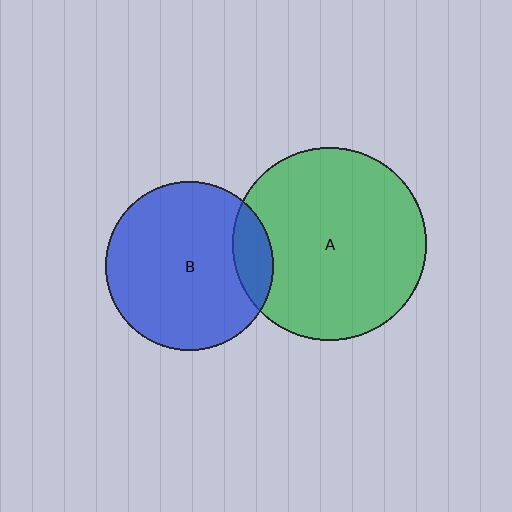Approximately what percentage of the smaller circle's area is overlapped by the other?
Approximately 15%.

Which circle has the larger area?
Circle A (green).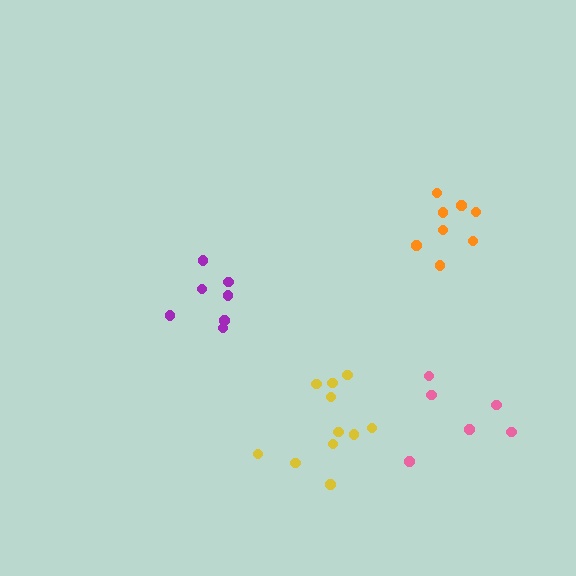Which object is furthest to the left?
The purple cluster is leftmost.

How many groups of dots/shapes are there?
There are 4 groups.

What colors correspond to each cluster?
The clusters are colored: purple, orange, yellow, pink.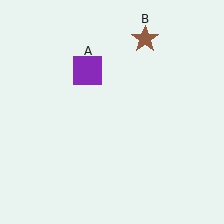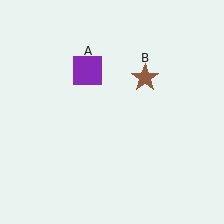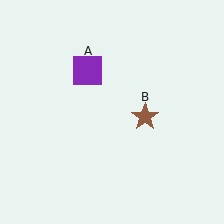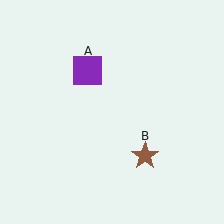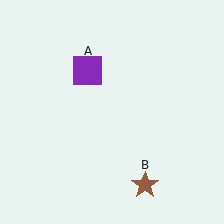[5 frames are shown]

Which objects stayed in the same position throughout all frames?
Purple square (object A) remained stationary.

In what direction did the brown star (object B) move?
The brown star (object B) moved down.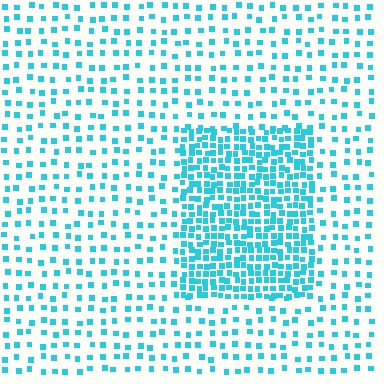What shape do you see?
I see a rectangle.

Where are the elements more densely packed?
The elements are more densely packed inside the rectangle boundary.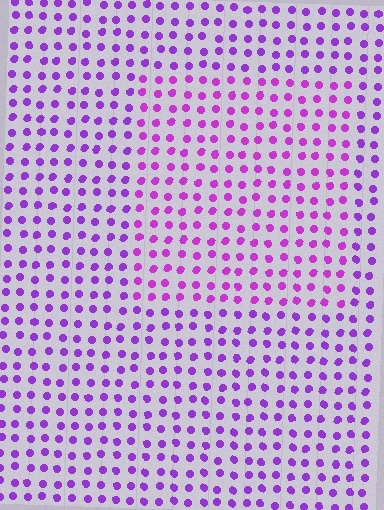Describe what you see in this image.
The image is filled with small purple elements in a uniform arrangement. A rectangle-shaped region is visible where the elements are tinted to a slightly different hue, forming a subtle color boundary.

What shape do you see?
I see a rectangle.